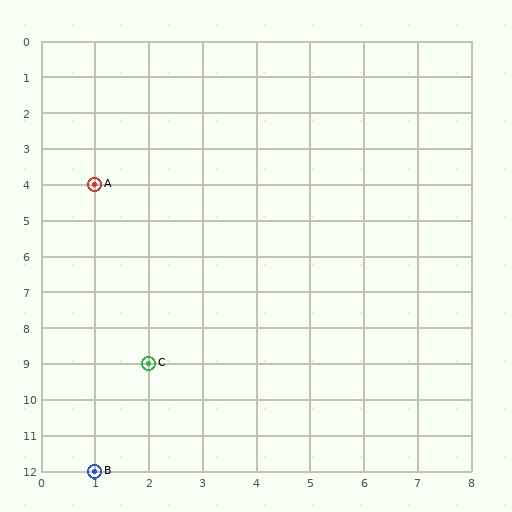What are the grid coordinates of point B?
Point B is at grid coordinates (1, 12).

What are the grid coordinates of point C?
Point C is at grid coordinates (2, 9).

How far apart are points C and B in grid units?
Points C and B are 1 column and 3 rows apart (about 3.2 grid units diagonally).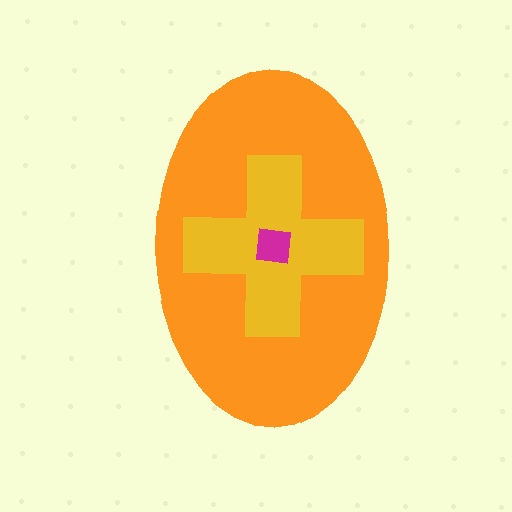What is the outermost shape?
The orange ellipse.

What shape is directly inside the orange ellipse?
The yellow cross.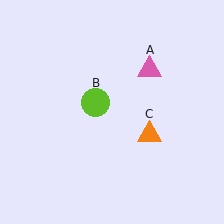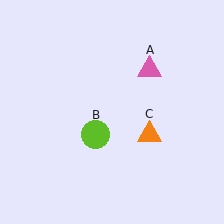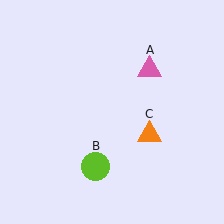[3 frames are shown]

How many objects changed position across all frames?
1 object changed position: lime circle (object B).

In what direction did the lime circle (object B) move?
The lime circle (object B) moved down.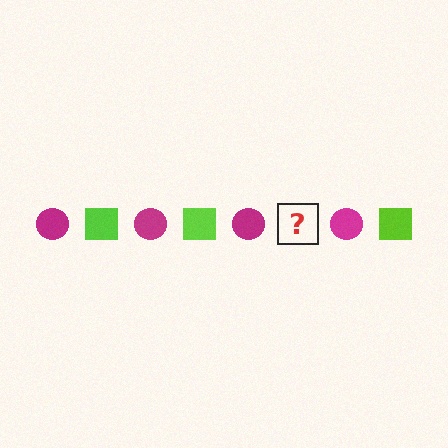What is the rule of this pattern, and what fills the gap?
The rule is that the pattern alternates between magenta circle and lime square. The gap should be filled with a lime square.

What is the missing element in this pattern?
The missing element is a lime square.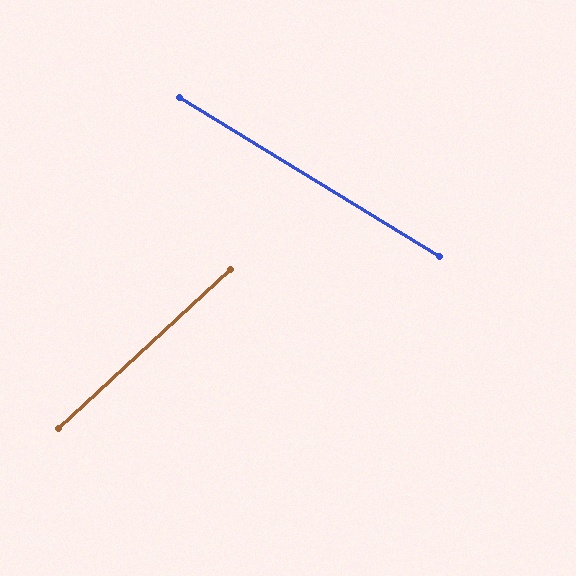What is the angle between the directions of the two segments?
Approximately 74 degrees.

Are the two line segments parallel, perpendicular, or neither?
Neither parallel nor perpendicular — they differ by about 74°.